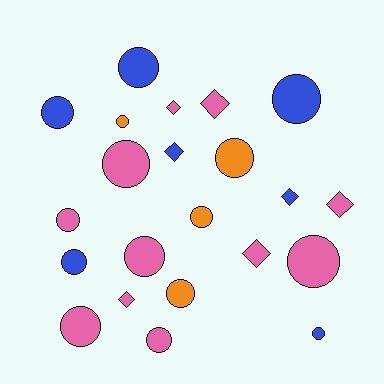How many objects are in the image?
There are 22 objects.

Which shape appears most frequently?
Circle, with 15 objects.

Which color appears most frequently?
Pink, with 11 objects.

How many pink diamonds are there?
There are 5 pink diamonds.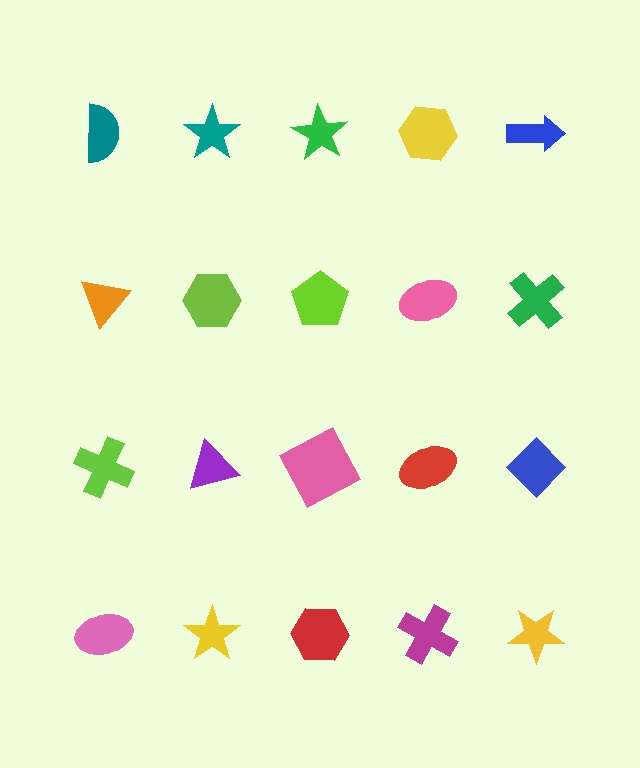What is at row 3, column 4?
A red ellipse.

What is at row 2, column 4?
A pink ellipse.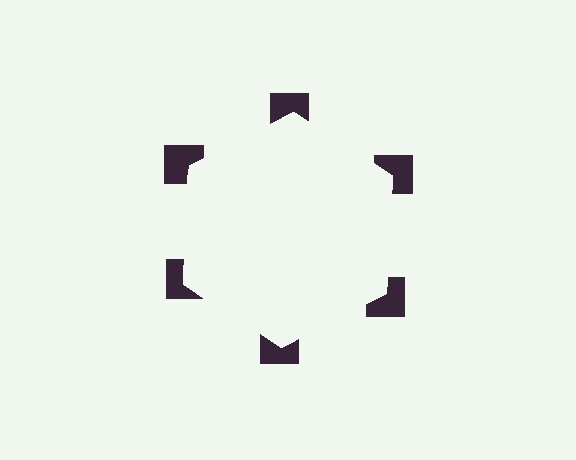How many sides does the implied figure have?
6 sides.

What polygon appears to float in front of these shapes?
An illusory hexagon — its edges are inferred from the aligned wedge cuts in the notched squares, not physically drawn.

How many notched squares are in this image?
There are 6 — one at each vertex of the illusory hexagon.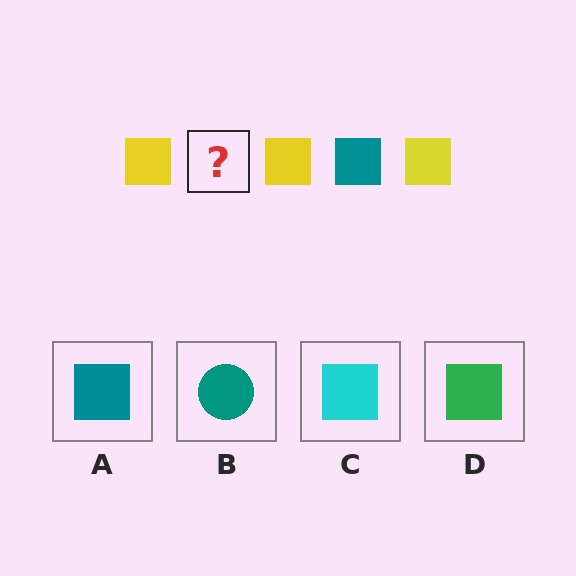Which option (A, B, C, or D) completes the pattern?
A.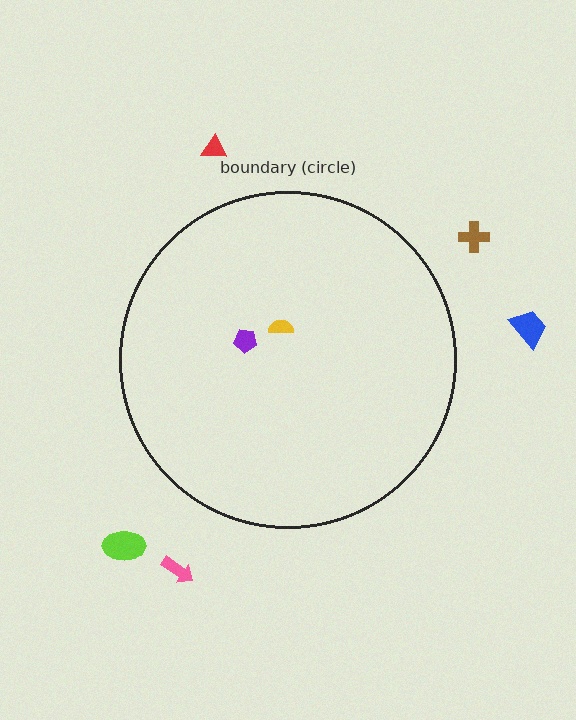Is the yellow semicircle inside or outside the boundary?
Inside.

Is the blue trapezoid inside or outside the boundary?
Outside.